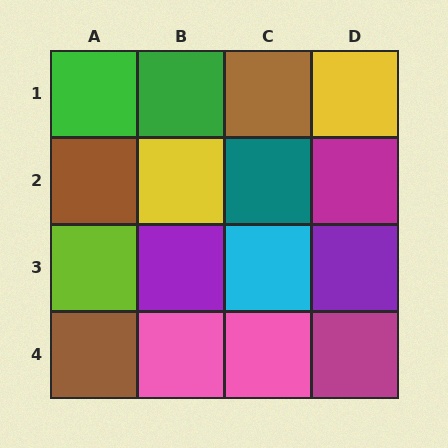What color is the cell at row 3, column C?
Cyan.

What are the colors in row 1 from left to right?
Green, green, brown, yellow.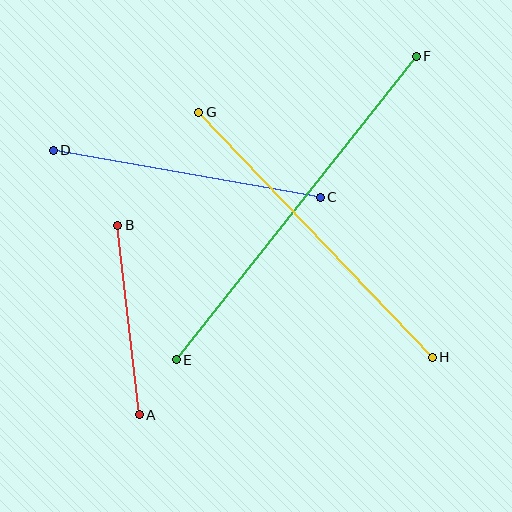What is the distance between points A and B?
The distance is approximately 191 pixels.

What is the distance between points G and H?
The distance is approximately 339 pixels.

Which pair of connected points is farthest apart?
Points E and F are farthest apart.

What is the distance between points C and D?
The distance is approximately 271 pixels.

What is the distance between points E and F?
The distance is approximately 387 pixels.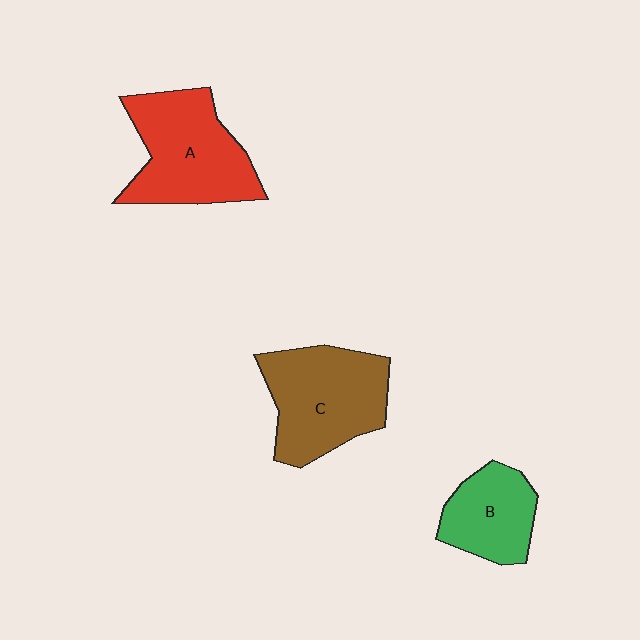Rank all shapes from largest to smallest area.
From largest to smallest: A (red), C (brown), B (green).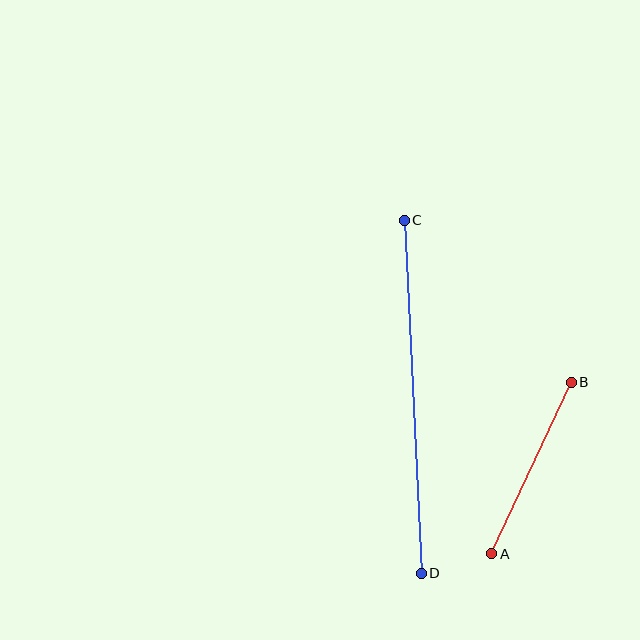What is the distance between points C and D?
The distance is approximately 353 pixels.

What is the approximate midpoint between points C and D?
The midpoint is at approximately (413, 397) pixels.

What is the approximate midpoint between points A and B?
The midpoint is at approximately (532, 468) pixels.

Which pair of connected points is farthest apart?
Points C and D are farthest apart.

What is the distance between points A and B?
The distance is approximately 189 pixels.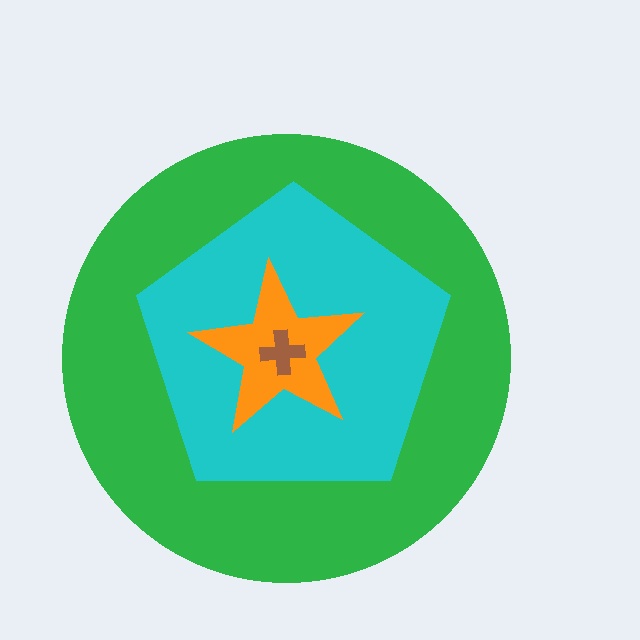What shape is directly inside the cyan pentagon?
The orange star.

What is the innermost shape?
The brown cross.